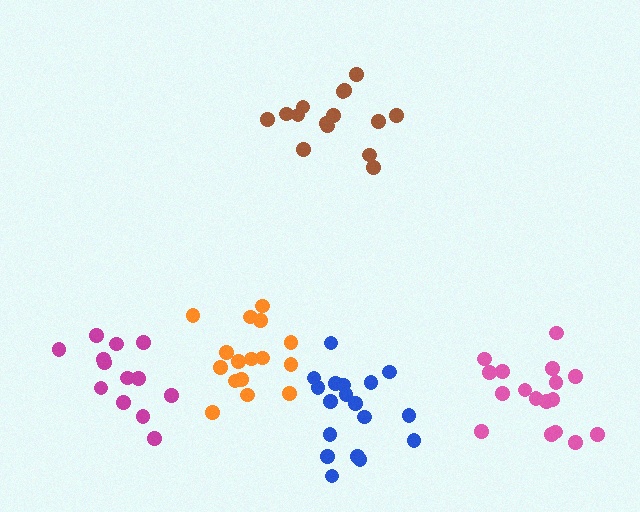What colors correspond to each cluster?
The clusters are colored: orange, pink, brown, blue, magenta.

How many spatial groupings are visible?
There are 5 spatial groupings.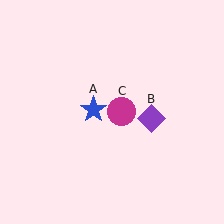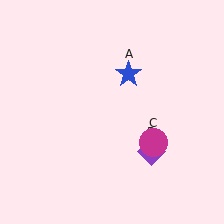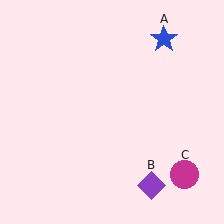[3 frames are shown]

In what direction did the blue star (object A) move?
The blue star (object A) moved up and to the right.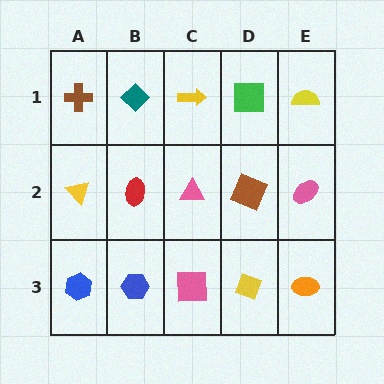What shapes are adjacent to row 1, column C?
A pink triangle (row 2, column C), a teal diamond (row 1, column B), a green square (row 1, column D).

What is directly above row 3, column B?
A red ellipse.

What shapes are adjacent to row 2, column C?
A yellow arrow (row 1, column C), a pink square (row 3, column C), a red ellipse (row 2, column B), a brown square (row 2, column D).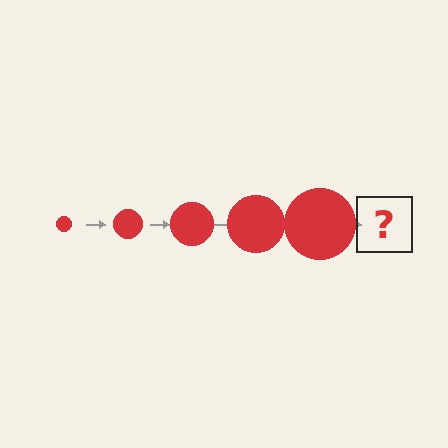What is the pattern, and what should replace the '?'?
The pattern is that the circle gets progressively larger each step. The '?' should be a red circle, larger than the previous one.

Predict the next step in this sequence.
The next step is a red circle, larger than the previous one.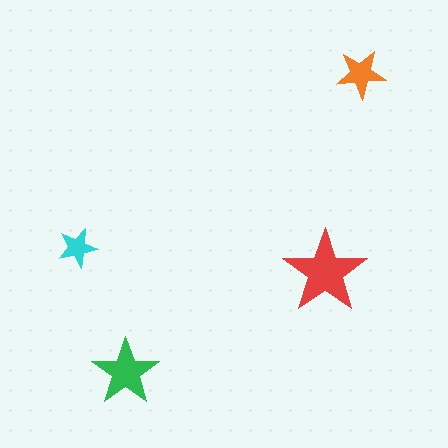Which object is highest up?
The orange star is topmost.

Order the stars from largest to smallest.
the red one, the green one, the orange one, the cyan one.